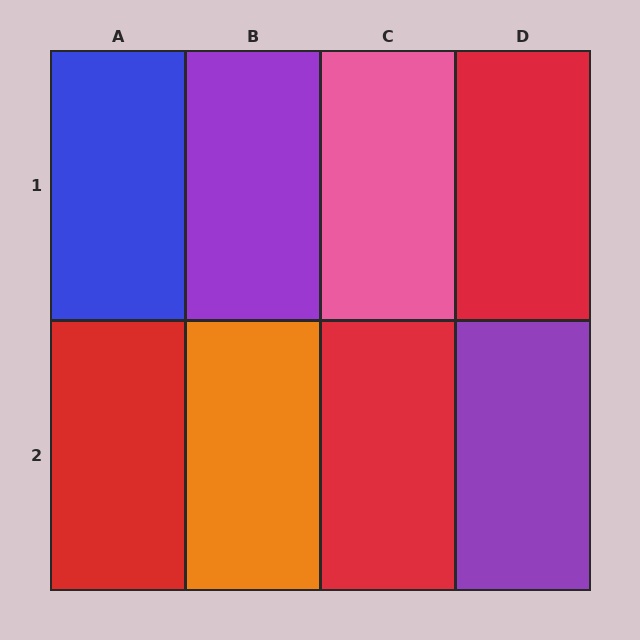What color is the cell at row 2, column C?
Red.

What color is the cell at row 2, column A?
Red.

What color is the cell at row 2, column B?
Orange.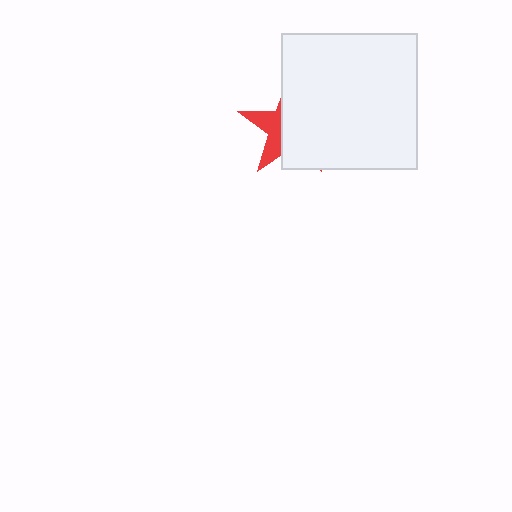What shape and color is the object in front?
The object in front is a white square.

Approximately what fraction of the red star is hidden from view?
Roughly 65% of the red star is hidden behind the white square.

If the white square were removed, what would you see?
You would see the complete red star.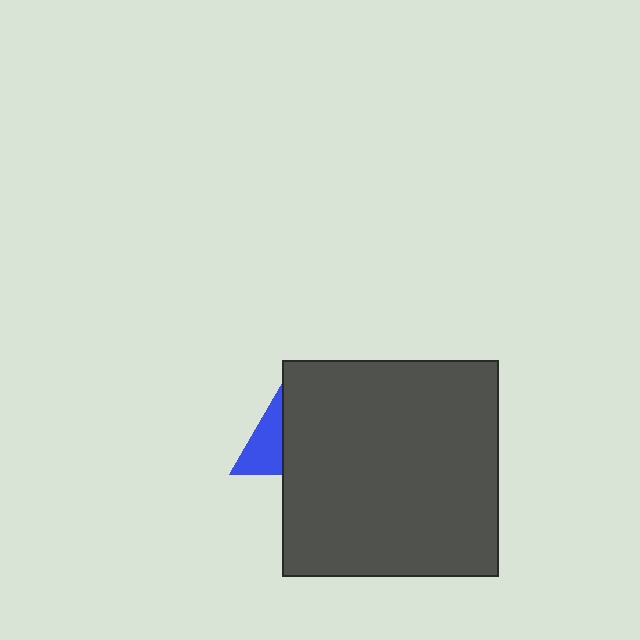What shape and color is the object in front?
The object in front is a dark gray square.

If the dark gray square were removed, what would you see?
You would see the complete blue triangle.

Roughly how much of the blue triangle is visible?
A small part of it is visible (roughly 36%).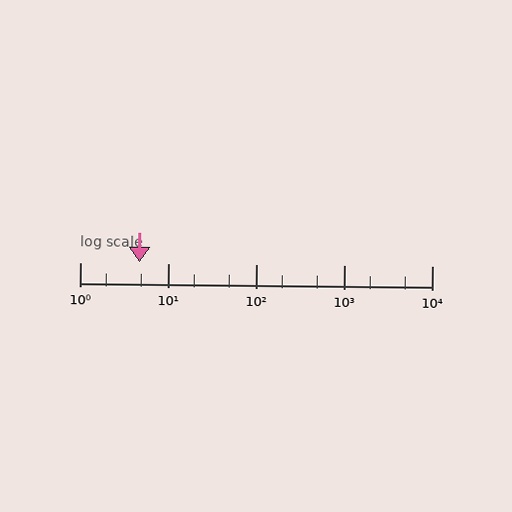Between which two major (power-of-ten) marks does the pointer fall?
The pointer is between 1 and 10.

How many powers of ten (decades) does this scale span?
The scale spans 4 decades, from 1 to 10000.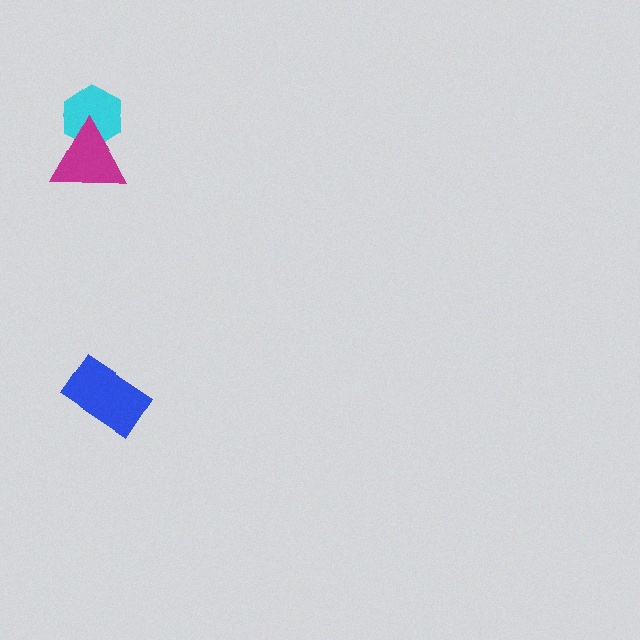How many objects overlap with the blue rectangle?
0 objects overlap with the blue rectangle.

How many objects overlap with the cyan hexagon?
1 object overlaps with the cyan hexagon.